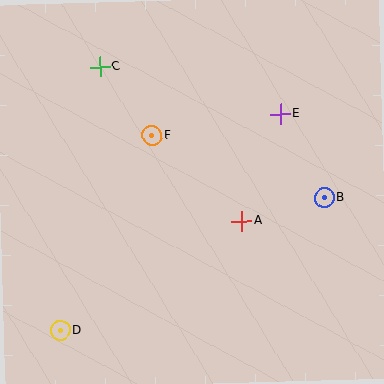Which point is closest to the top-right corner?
Point E is closest to the top-right corner.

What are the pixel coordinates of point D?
Point D is at (60, 330).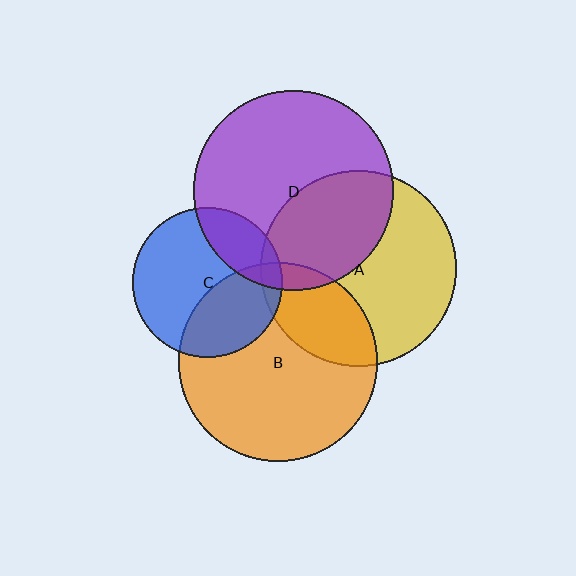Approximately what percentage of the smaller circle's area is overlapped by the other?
Approximately 40%.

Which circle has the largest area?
Circle D (purple).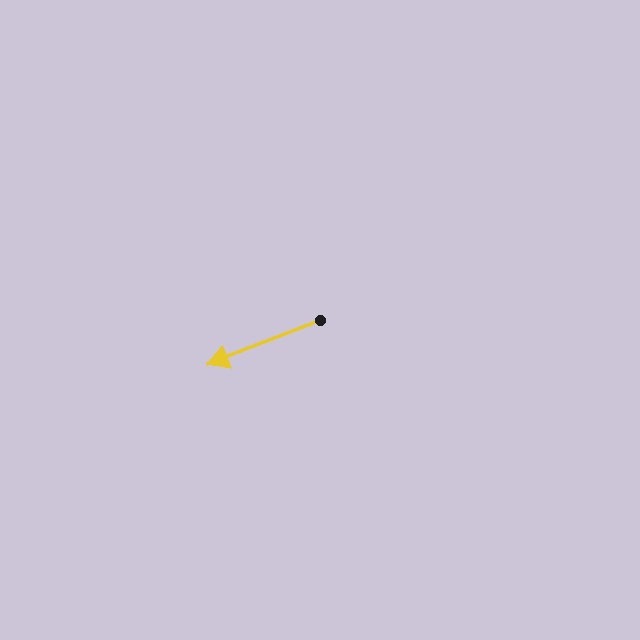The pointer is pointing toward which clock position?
Roughly 8 o'clock.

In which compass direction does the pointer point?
West.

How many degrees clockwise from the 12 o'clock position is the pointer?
Approximately 248 degrees.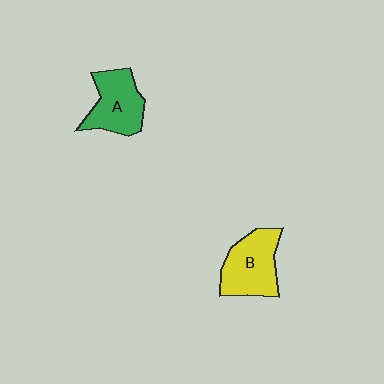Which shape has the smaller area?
Shape A (green).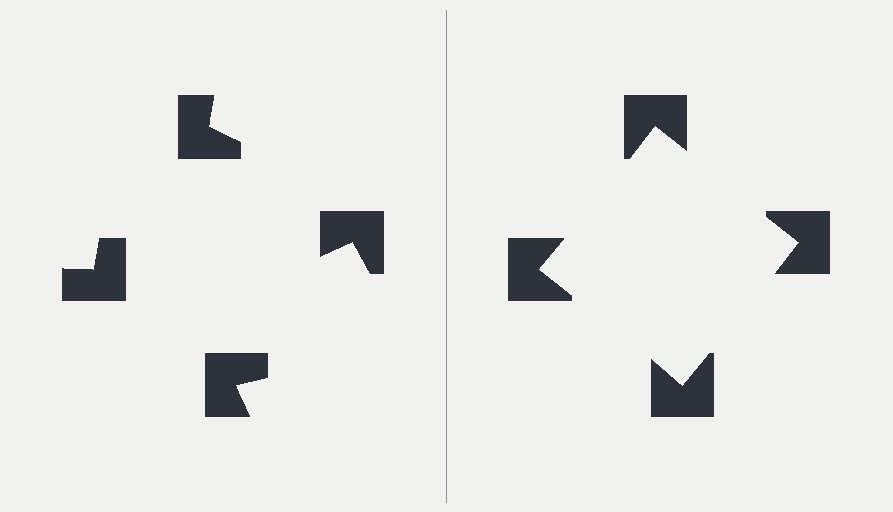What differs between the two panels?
The notched squares are positioned identically on both sides; only the wedge orientations differ. On the right they align to a square; on the left they are misaligned.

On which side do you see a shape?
An illusory square appears on the right side. On the left side the wedge cuts are rotated, so no coherent shape forms.